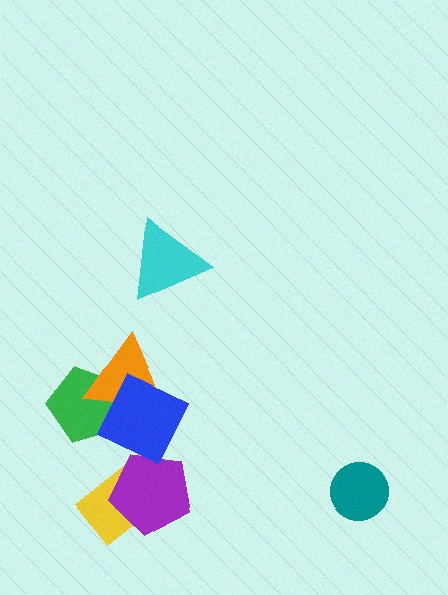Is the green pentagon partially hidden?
Yes, it is partially covered by another shape.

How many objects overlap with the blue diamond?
4 objects overlap with the blue diamond.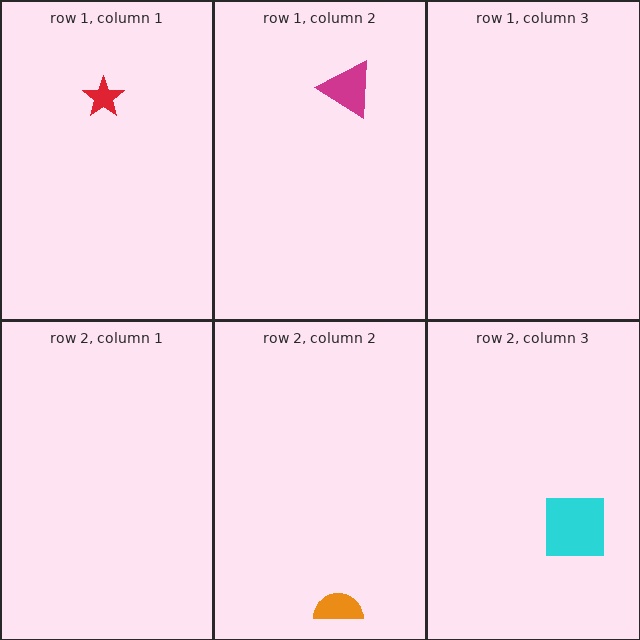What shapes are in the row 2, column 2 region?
The orange semicircle.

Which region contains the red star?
The row 1, column 1 region.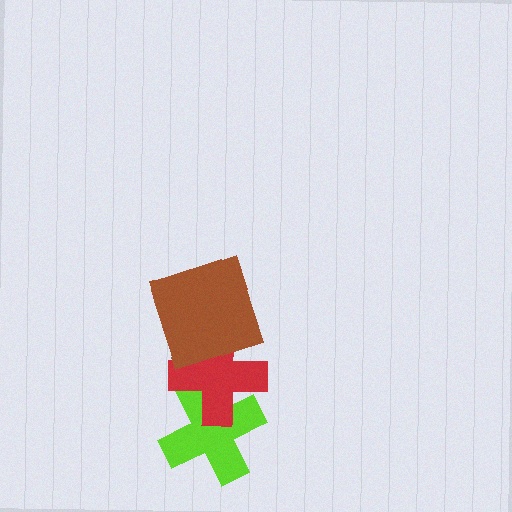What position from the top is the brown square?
The brown square is 1st from the top.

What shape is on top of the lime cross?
The red cross is on top of the lime cross.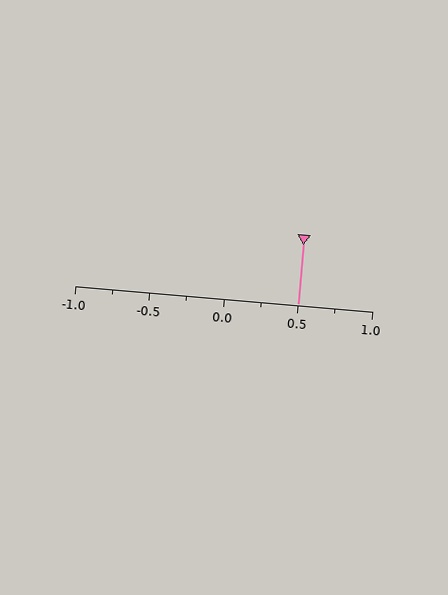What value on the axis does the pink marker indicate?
The marker indicates approximately 0.5.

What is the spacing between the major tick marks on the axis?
The major ticks are spaced 0.5 apart.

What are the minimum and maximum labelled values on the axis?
The axis runs from -1.0 to 1.0.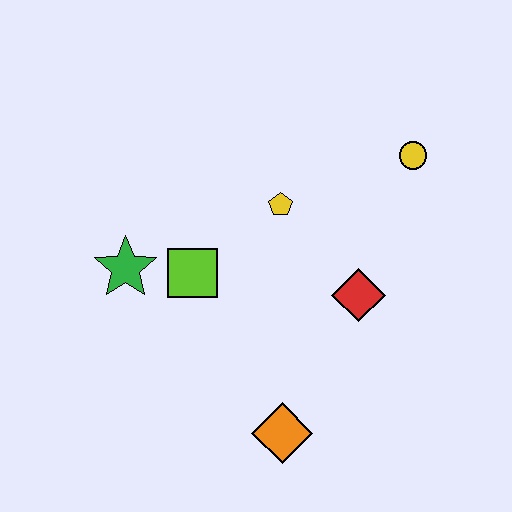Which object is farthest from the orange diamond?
The yellow circle is farthest from the orange diamond.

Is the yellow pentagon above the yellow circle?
No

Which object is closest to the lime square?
The green star is closest to the lime square.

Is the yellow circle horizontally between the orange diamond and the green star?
No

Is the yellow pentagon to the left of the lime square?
No